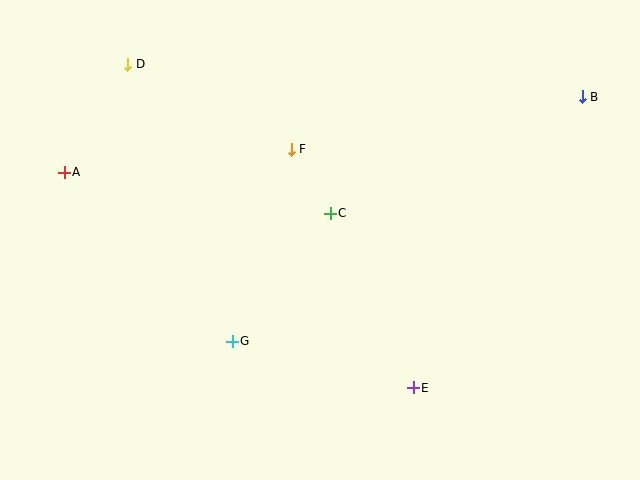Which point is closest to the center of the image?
Point C at (330, 213) is closest to the center.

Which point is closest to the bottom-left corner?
Point G is closest to the bottom-left corner.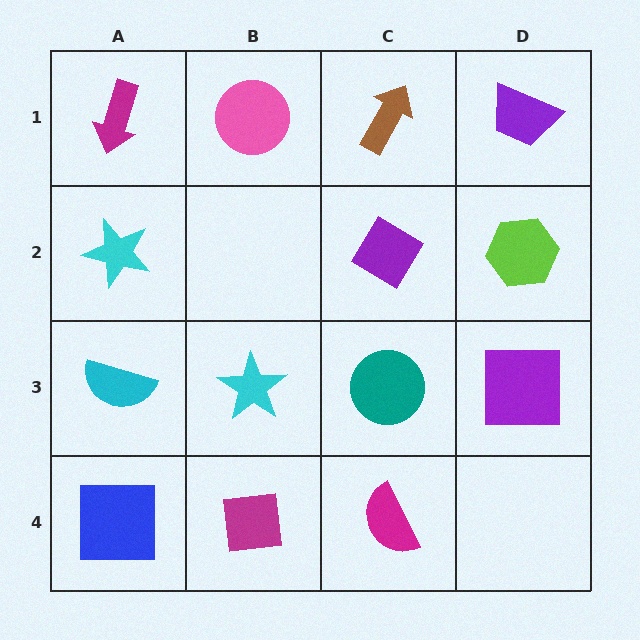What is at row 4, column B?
A magenta square.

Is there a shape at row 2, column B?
No, that cell is empty.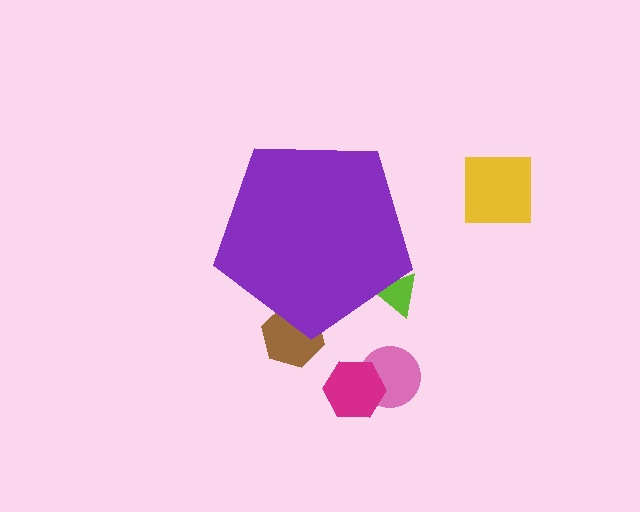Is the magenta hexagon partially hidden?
No, the magenta hexagon is fully visible.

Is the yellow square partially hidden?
No, the yellow square is fully visible.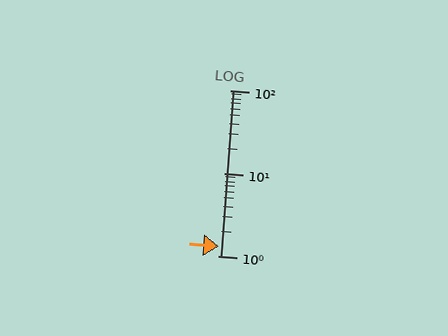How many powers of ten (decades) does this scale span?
The scale spans 2 decades, from 1 to 100.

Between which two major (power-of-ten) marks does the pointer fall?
The pointer is between 1 and 10.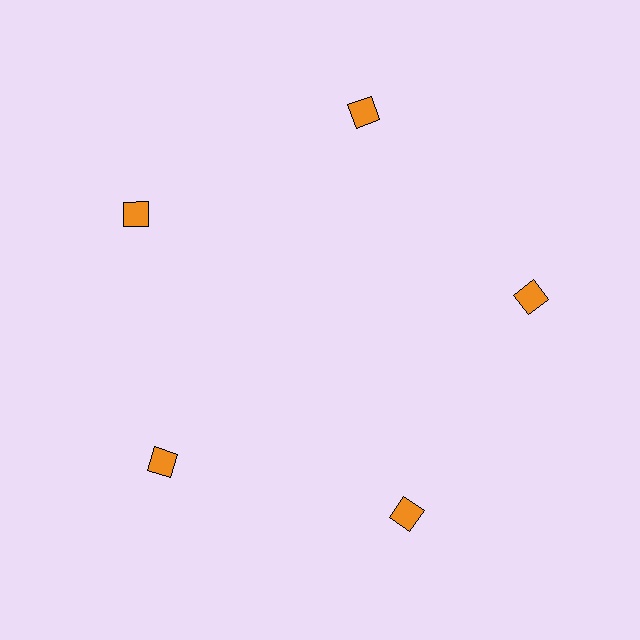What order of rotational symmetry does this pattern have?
This pattern has 5-fold rotational symmetry.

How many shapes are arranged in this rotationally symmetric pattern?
There are 5 shapes, arranged in 5 groups of 1.